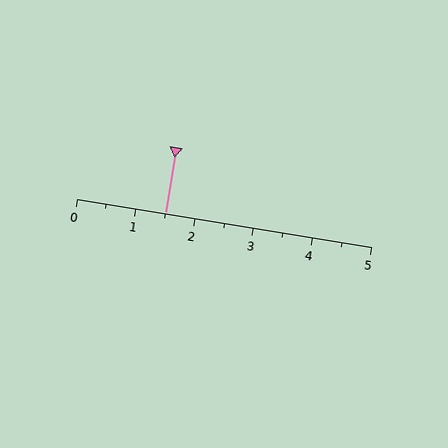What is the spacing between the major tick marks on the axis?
The major ticks are spaced 1 apart.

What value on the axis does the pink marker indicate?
The marker indicates approximately 1.5.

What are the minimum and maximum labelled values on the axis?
The axis runs from 0 to 5.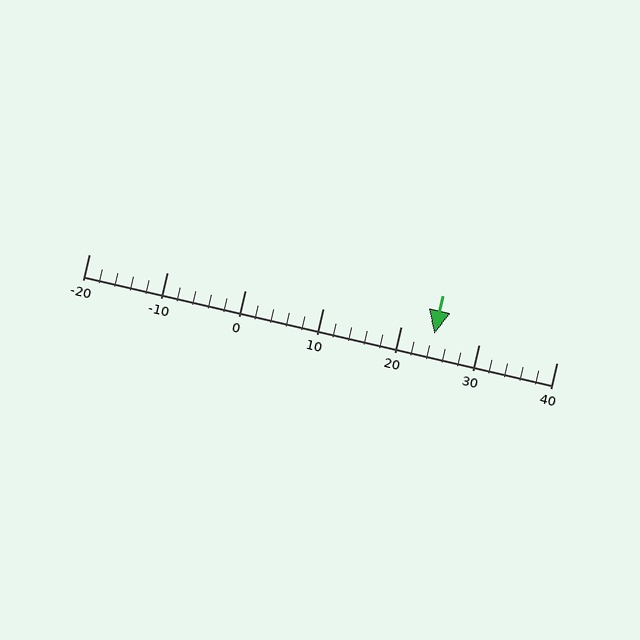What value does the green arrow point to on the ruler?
The green arrow points to approximately 24.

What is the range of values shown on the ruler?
The ruler shows values from -20 to 40.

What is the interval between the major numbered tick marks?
The major tick marks are spaced 10 units apart.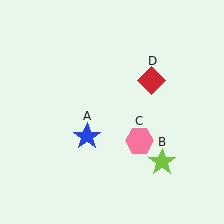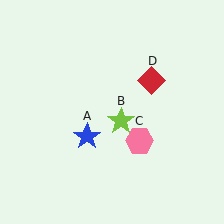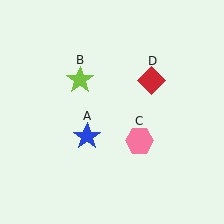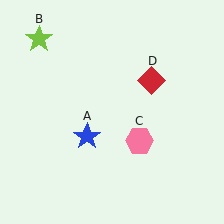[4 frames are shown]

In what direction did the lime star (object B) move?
The lime star (object B) moved up and to the left.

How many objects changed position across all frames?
1 object changed position: lime star (object B).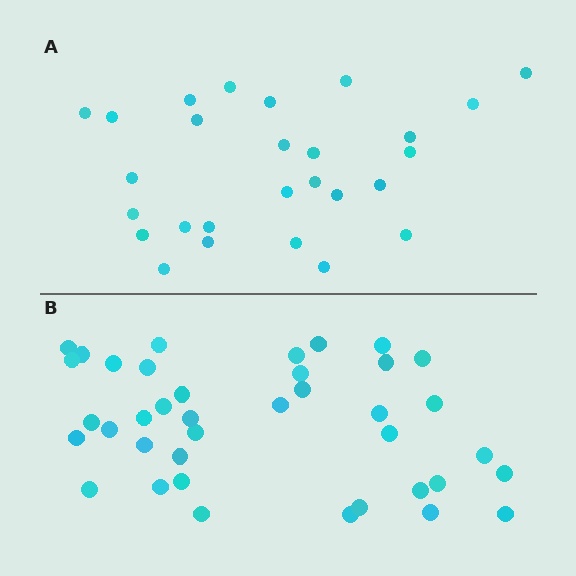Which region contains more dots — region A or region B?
Region B (the bottom region) has more dots.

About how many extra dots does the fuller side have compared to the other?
Region B has roughly 12 or so more dots than region A.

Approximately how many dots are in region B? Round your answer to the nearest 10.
About 40 dots. (The exact count is 39, which rounds to 40.)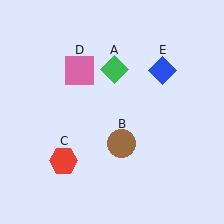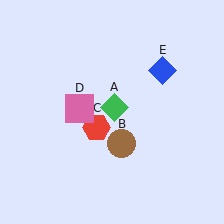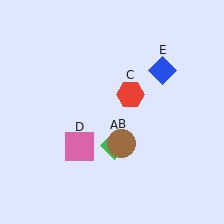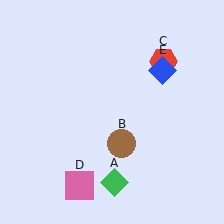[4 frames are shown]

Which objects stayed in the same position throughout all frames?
Brown circle (object B) and blue diamond (object E) remained stationary.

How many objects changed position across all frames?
3 objects changed position: green diamond (object A), red hexagon (object C), pink square (object D).